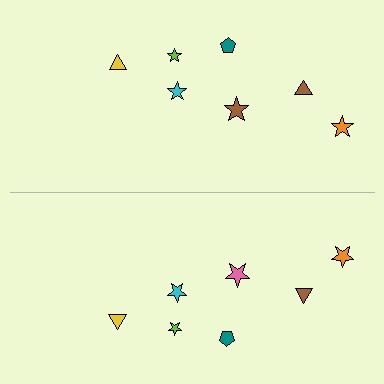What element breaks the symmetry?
The pink star on the bottom side breaks the symmetry — its mirror counterpart is brown.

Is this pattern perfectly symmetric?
No, the pattern is not perfectly symmetric. The pink star on the bottom side breaks the symmetry — its mirror counterpart is brown.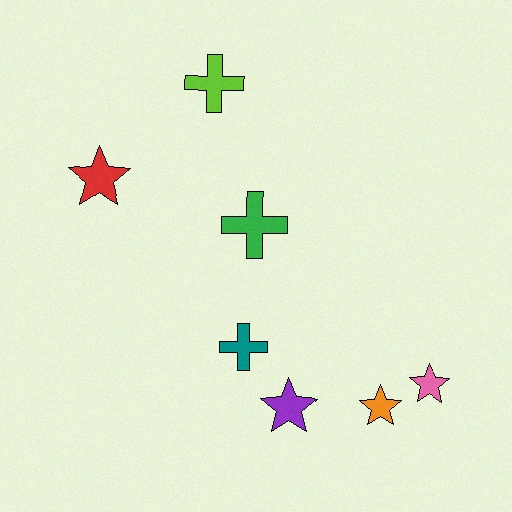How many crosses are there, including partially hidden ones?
There are 3 crosses.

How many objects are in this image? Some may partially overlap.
There are 7 objects.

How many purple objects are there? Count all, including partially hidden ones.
There is 1 purple object.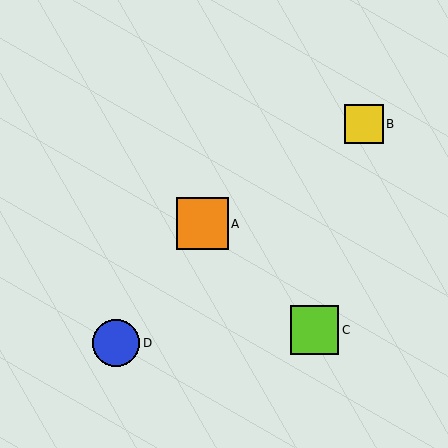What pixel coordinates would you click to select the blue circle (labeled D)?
Click at (116, 343) to select the blue circle D.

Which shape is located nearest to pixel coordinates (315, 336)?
The lime square (labeled C) at (315, 330) is nearest to that location.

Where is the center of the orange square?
The center of the orange square is at (202, 224).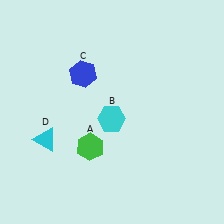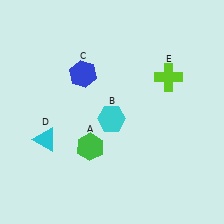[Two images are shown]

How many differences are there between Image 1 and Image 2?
There is 1 difference between the two images.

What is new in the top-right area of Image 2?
A lime cross (E) was added in the top-right area of Image 2.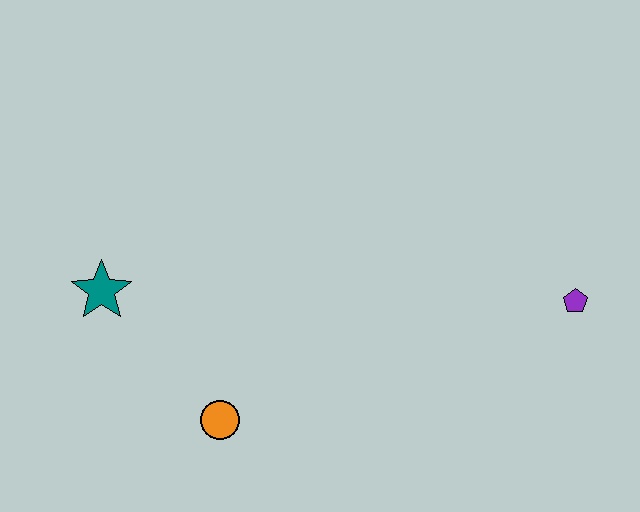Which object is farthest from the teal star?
The purple pentagon is farthest from the teal star.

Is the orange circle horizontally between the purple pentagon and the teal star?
Yes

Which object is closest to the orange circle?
The teal star is closest to the orange circle.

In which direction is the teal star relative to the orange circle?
The teal star is above the orange circle.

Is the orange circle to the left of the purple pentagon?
Yes